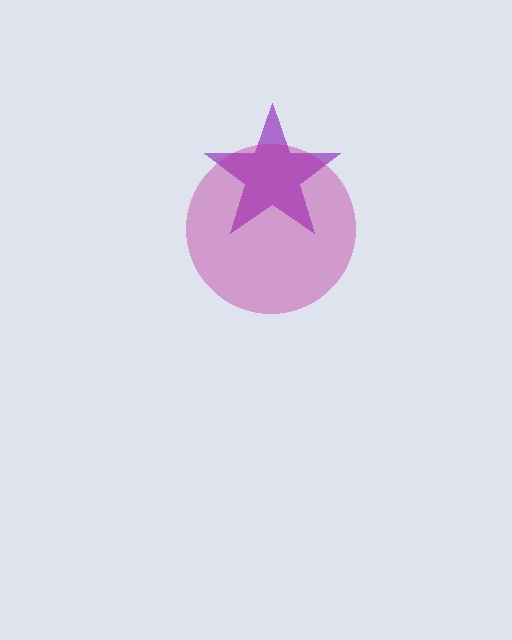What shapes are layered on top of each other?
The layered shapes are: a purple star, a magenta circle.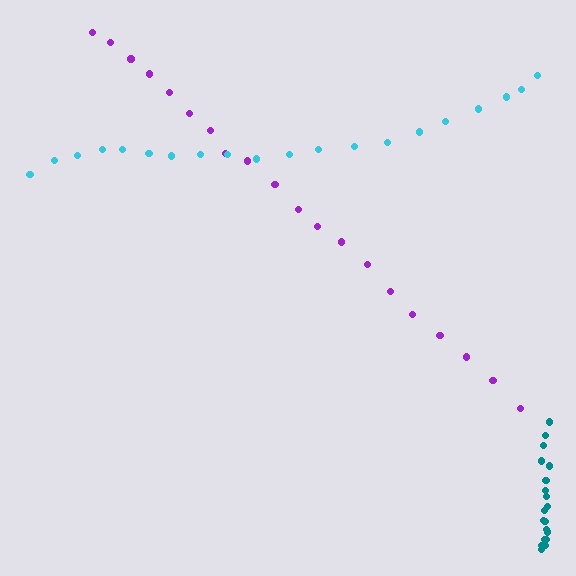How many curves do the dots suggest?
There are 3 distinct paths.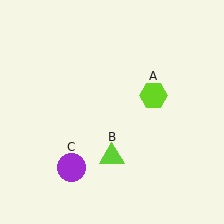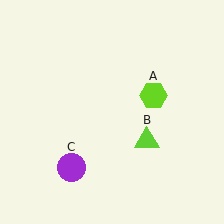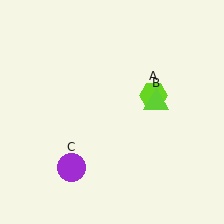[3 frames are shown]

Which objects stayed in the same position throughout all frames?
Lime hexagon (object A) and purple circle (object C) remained stationary.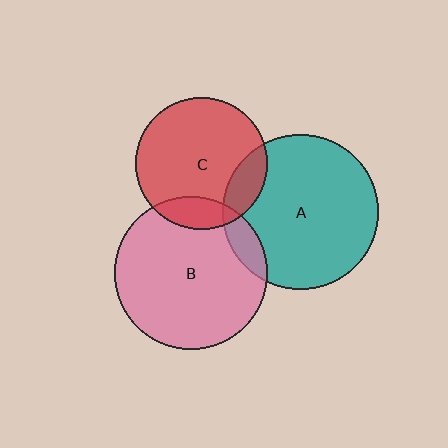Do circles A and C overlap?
Yes.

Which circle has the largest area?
Circle A (teal).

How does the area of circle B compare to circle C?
Approximately 1.3 times.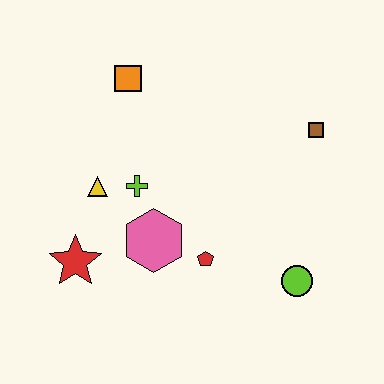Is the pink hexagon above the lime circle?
Yes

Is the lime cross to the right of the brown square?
No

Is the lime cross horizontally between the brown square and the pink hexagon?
No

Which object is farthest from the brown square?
The red star is farthest from the brown square.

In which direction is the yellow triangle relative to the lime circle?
The yellow triangle is to the left of the lime circle.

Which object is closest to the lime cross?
The yellow triangle is closest to the lime cross.